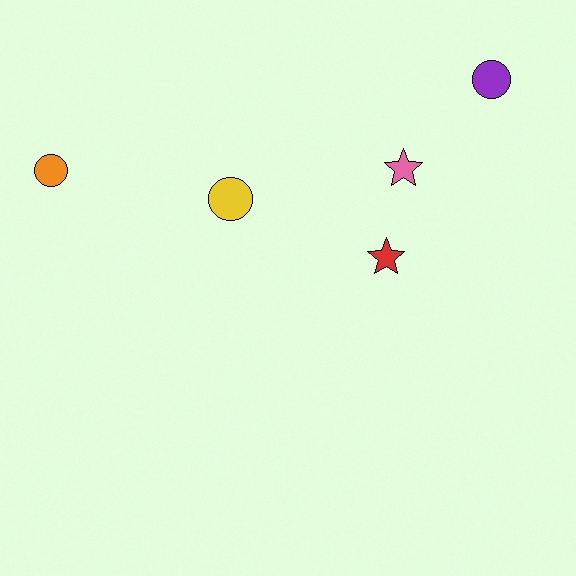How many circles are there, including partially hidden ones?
There are 3 circles.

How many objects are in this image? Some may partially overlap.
There are 5 objects.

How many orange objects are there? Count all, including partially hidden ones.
There is 1 orange object.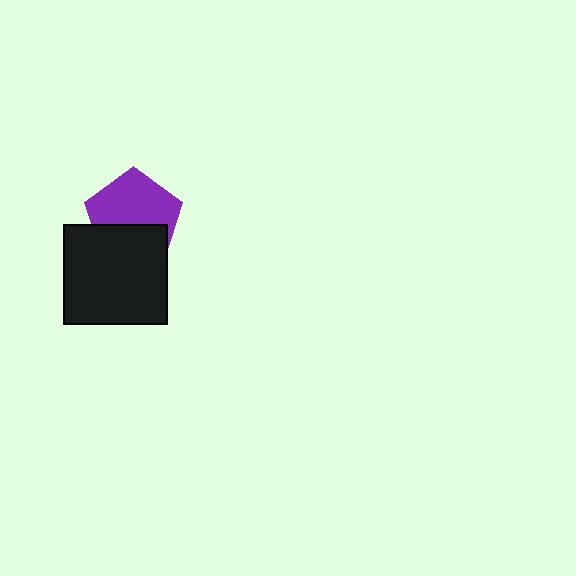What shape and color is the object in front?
The object in front is a black rectangle.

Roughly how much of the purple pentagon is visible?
About half of it is visible (roughly 60%).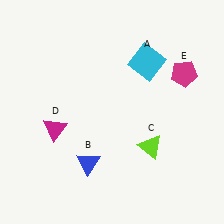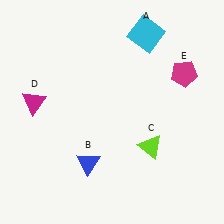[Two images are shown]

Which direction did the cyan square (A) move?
The cyan square (A) moved up.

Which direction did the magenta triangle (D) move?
The magenta triangle (D) moved up.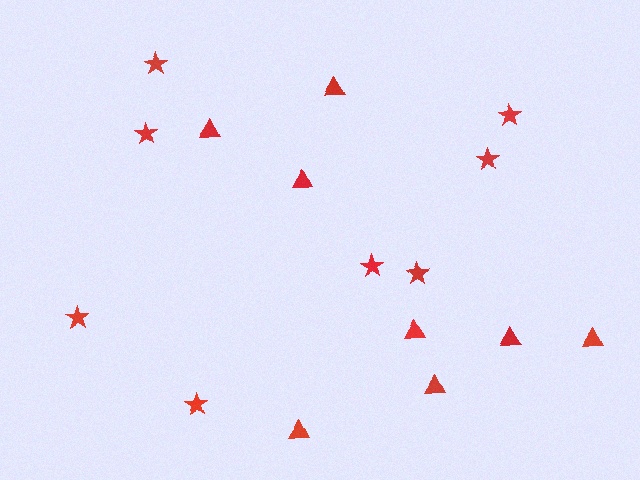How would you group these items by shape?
There are 2 groups: one group of triangles (8) and one group of stars (8).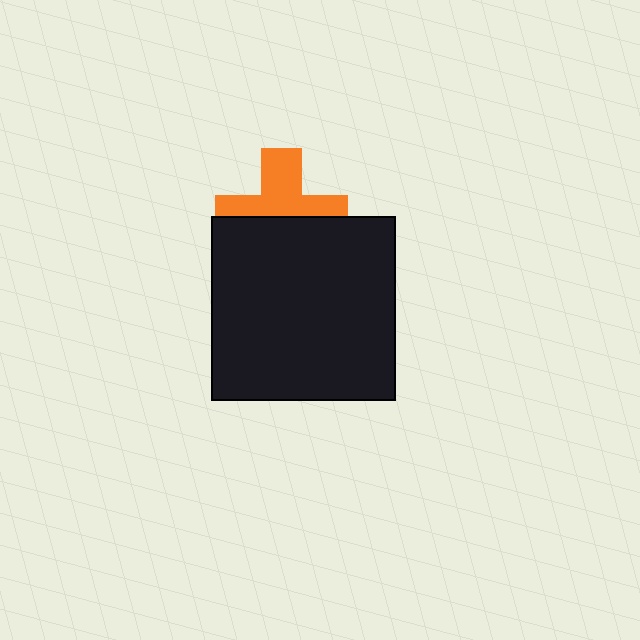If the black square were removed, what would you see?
You would see the complete orange cross.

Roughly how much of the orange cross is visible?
About half of it is visible (roughly 50%).